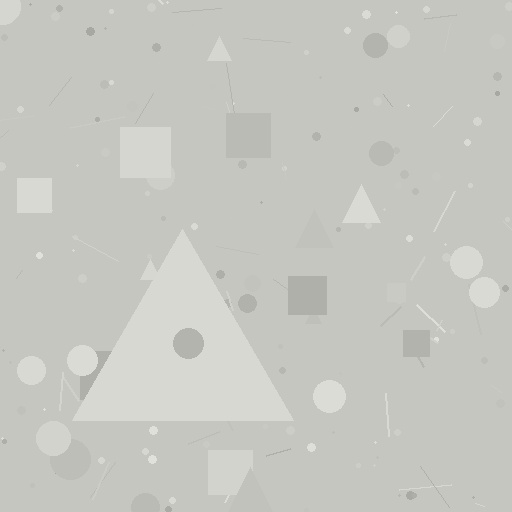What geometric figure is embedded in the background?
A triangle is embedded in the background.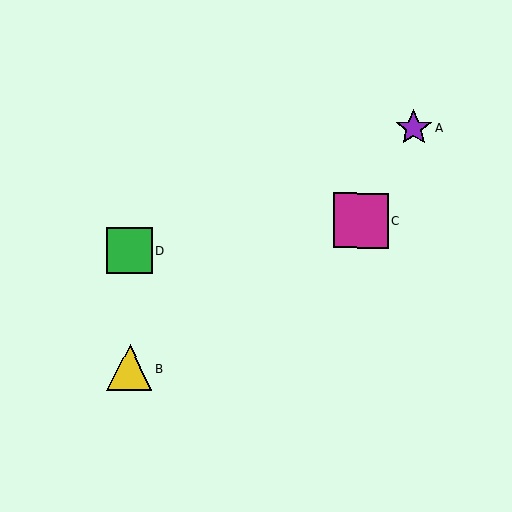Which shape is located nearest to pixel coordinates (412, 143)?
The purple star (labeled A) at (413, 128) is nearest to that location.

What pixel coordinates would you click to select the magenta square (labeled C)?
Click at (361, 221) to select the magenta square C.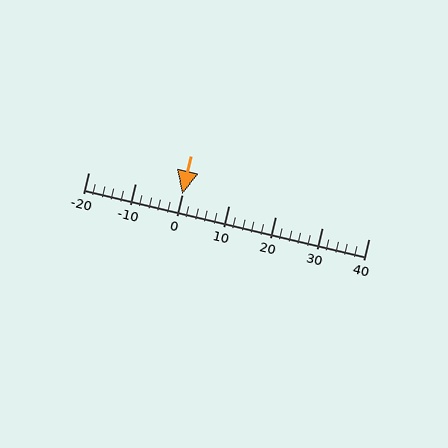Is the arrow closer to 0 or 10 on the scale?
The arrow is closer to 0.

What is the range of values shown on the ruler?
The ruler shows values from -20 to 40.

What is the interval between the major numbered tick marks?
The major tick marks are spaced 10 units apart.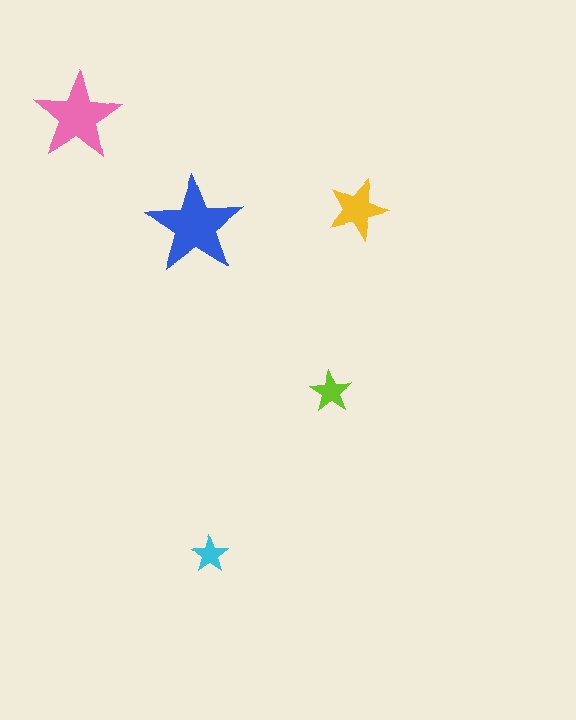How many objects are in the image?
There are 5 objects in the image.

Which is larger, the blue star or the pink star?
The blue one.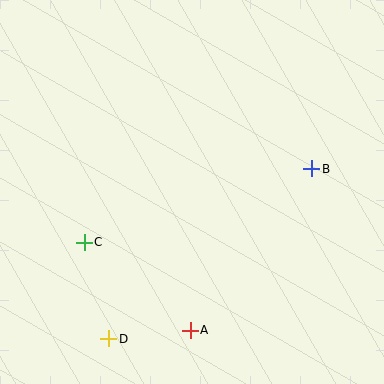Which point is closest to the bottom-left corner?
Point D is closest to the bottom-left corner.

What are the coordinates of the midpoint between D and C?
The midpoint between D and C is at (97, 291).